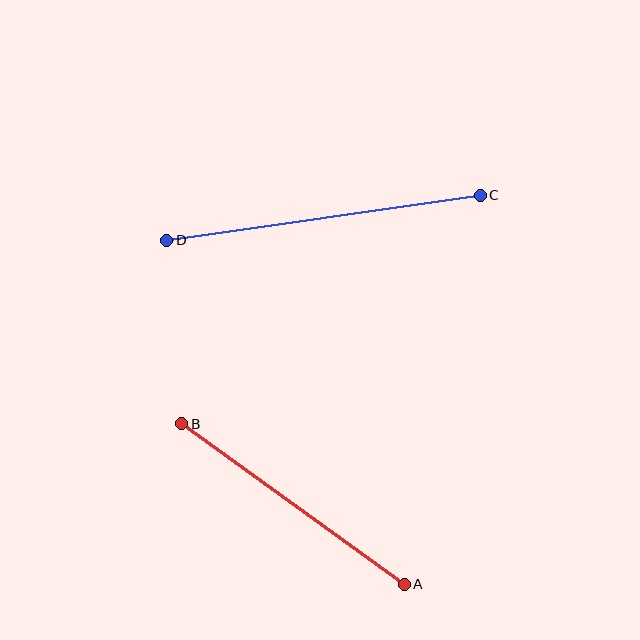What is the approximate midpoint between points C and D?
The midpoint is at approximately (323, 218) pixels.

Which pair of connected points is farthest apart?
Points C and D are farthest apart.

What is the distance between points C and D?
The distance is approximately 317 pixels.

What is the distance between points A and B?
The distance is approximately 274 pixels.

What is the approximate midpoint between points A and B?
The midpoint is at approximately (293, 504) pixels.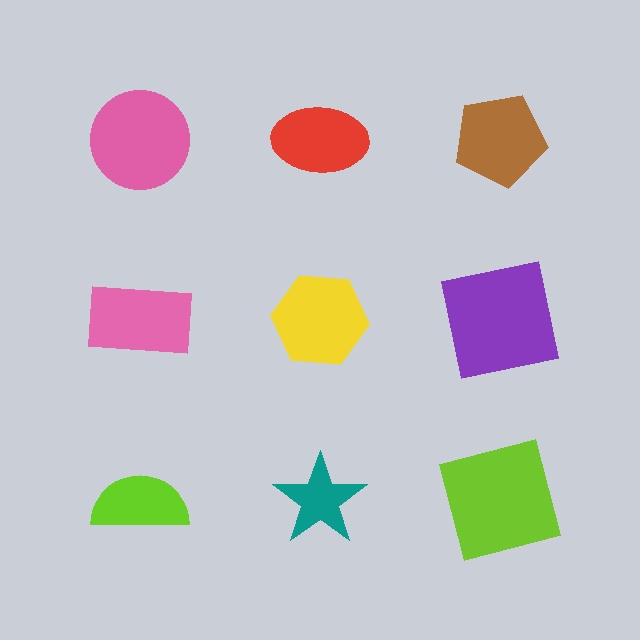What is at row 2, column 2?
A yellow hexagon.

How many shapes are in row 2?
3 shapes.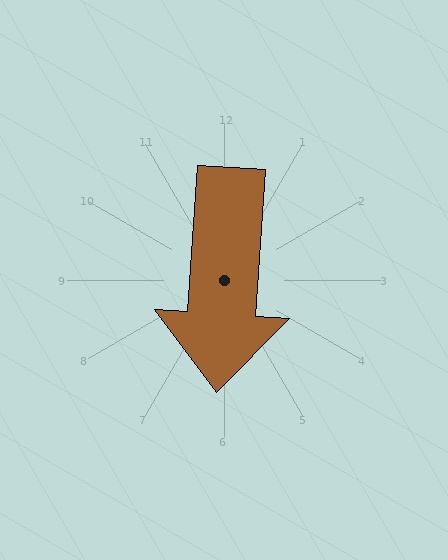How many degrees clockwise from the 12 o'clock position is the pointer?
Approximately 184 degrees.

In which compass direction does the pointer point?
South.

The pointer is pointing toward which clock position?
Roughly 6 o'clock.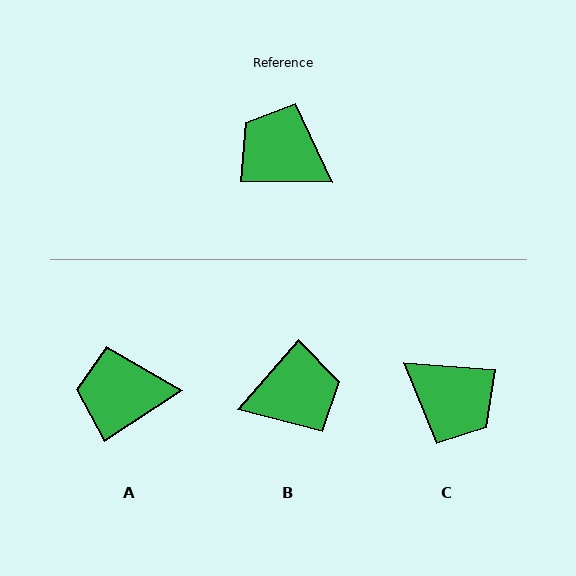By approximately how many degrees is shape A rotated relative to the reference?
Approximately 34 degrees counter-clockwise.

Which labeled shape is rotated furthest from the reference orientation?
C, about 176 degrees away.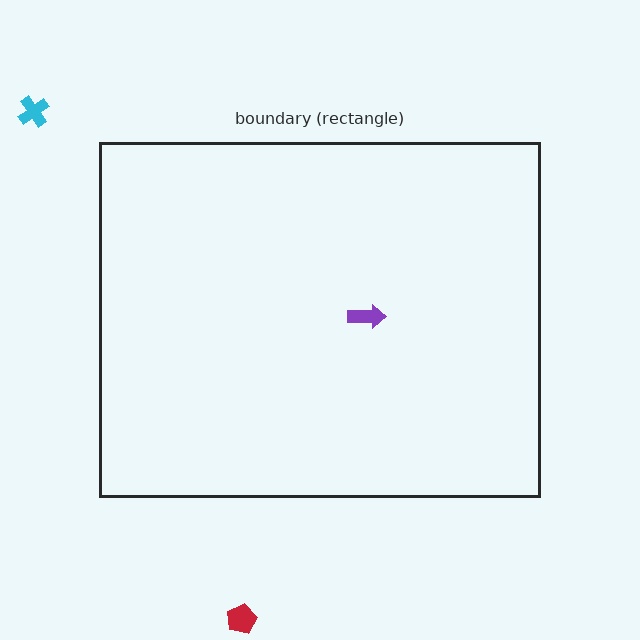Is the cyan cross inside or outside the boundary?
Outside.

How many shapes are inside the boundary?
1 inside, 2 outside.